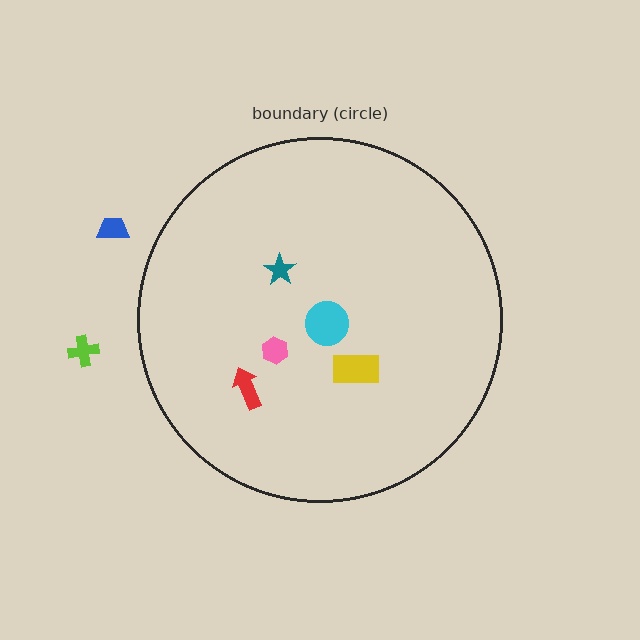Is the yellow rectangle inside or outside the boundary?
Inside.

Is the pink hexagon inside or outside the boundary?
Inside.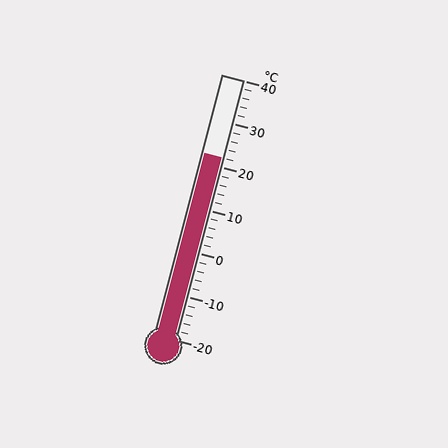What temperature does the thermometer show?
The thermometer shows approximately 22°C.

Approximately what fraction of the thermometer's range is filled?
The thermometer is filled to approximately 70% of its range.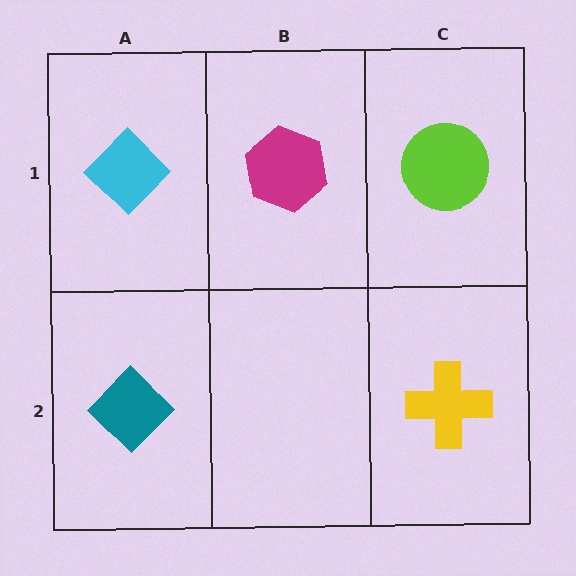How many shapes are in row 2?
2 shapes.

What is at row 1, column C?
A lime circle.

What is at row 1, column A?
A cyan diamond.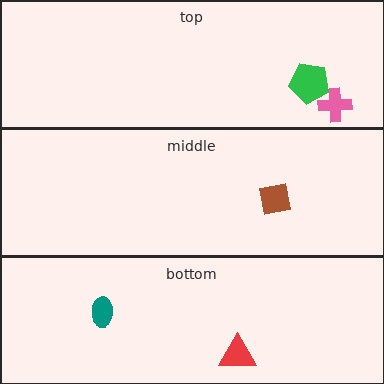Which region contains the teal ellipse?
The bottom region.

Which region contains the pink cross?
The top region.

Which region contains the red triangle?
The bottom region.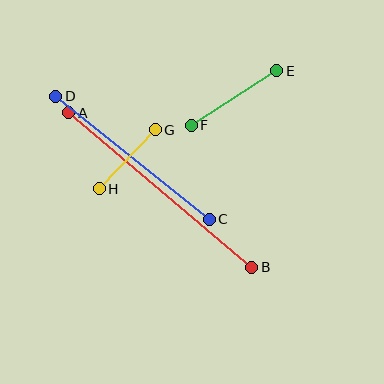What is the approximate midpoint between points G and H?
The midpoint is at approximately (127, 159) pixels.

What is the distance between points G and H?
The distance is approximately 81 pixels.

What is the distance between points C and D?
The distance is approximately 197 pixels.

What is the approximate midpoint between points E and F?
The midpoint is at approximately (234, 98) pixels.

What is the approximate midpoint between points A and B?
The midpoint is at approximately (160, 190) pixels.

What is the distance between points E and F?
The distance is approximately 101 pixels.